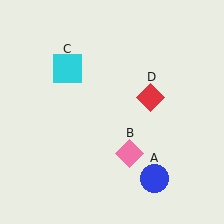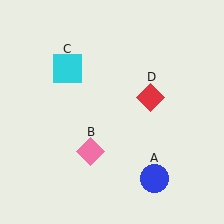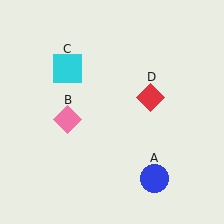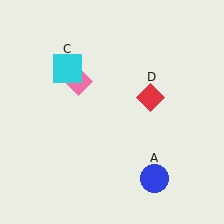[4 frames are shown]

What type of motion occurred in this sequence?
The pink diamond (object B) rotated clockwise around the center of the scene.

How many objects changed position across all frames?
1 object changed position: pink diamond (object B).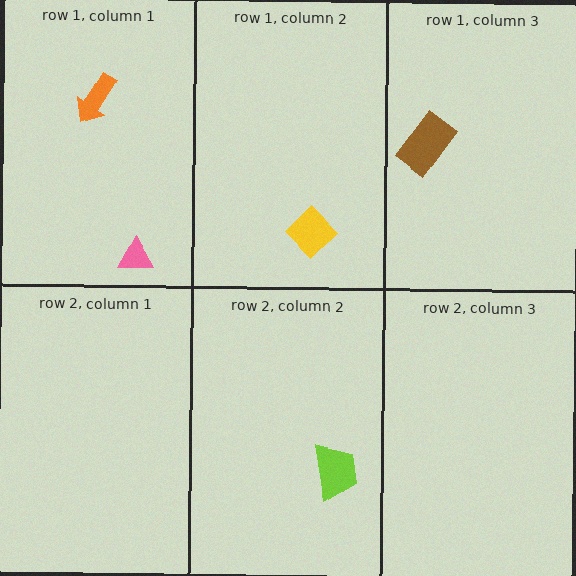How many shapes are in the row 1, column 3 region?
1.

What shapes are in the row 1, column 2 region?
The yellow diamond.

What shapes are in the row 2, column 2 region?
The lime trapezoid.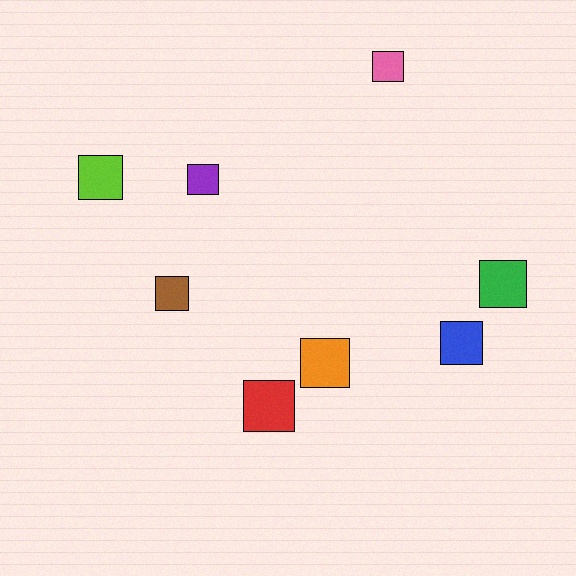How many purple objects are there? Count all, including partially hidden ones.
There is 1 purple object.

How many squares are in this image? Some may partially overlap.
There are 8 squares.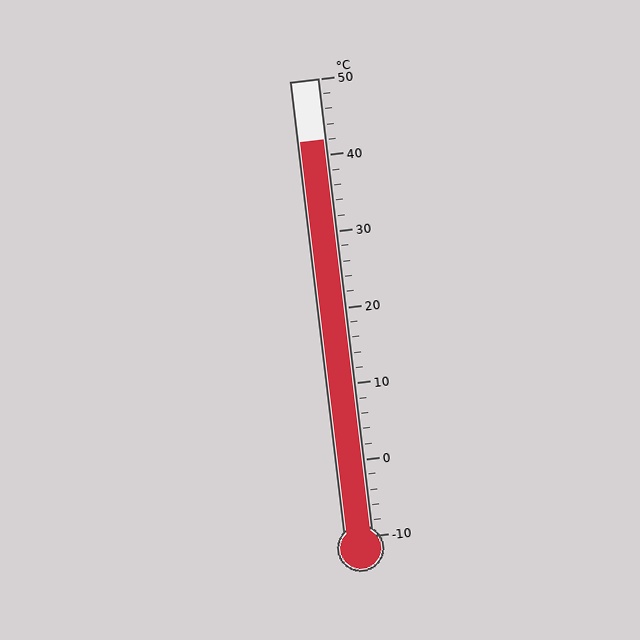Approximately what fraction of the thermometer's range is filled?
The thermometer is filled to approximately 85% of its range.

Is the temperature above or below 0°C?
The temperature is above 0°C.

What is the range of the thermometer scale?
The thermometer scale ranges from -10°C to 50°C.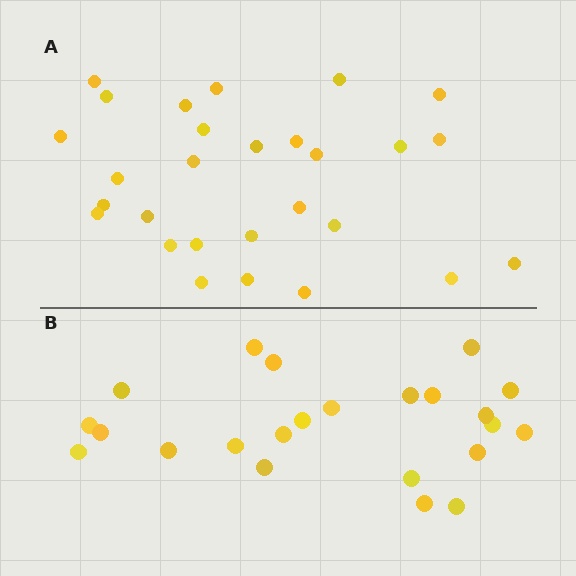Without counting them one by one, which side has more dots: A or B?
Region A (the top region) has more dots.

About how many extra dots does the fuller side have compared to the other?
Region A has about 5 more dots than region B.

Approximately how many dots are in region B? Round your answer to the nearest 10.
About 20 dots. (The exact count is 23, which rounds to 20.)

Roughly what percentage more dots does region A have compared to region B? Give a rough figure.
About 20% more.